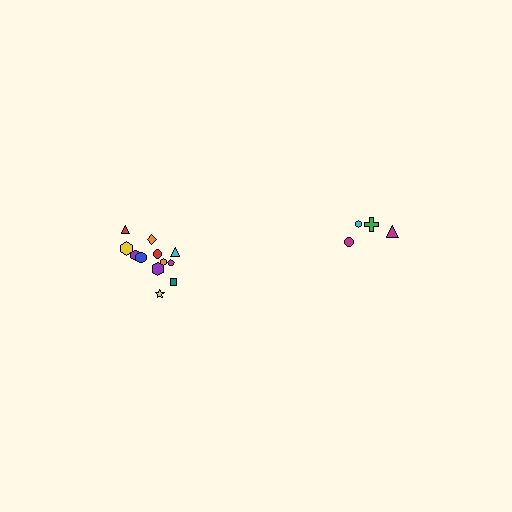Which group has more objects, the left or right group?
The left group.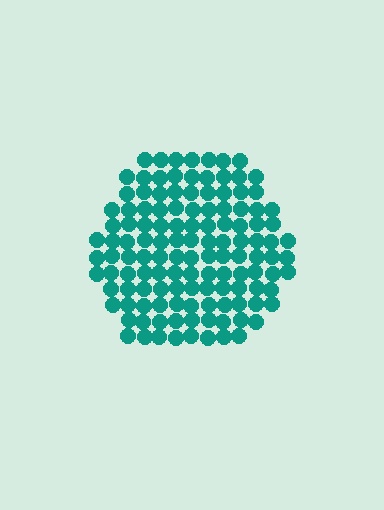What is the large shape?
The large shape is a hexagon.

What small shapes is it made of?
It is made of small circles.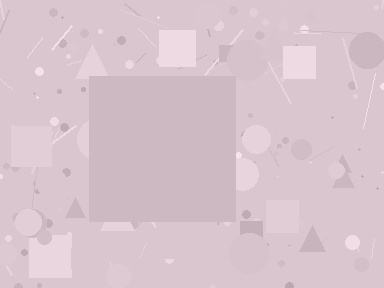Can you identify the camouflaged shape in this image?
The camouflaged shape is a square.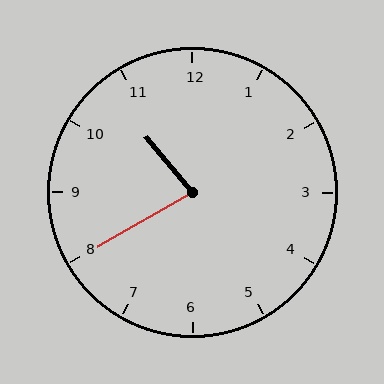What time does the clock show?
10:40.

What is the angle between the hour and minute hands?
Approximately 80 degrees.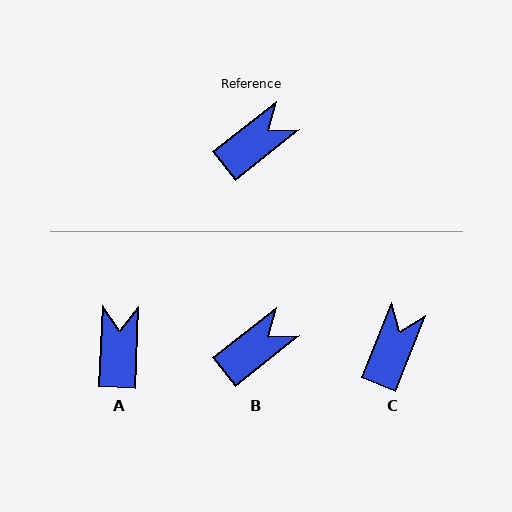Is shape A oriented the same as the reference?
No, it is off by about 49 degrees.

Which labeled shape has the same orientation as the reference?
B.